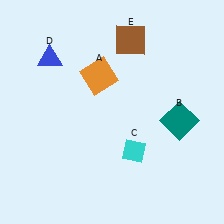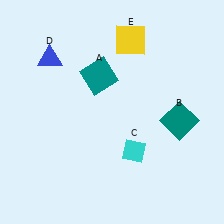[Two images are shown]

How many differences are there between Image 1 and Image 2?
There are 2 differences between the two images.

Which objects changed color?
A changed from orange to teal. E changed from brown to yellow.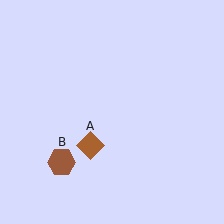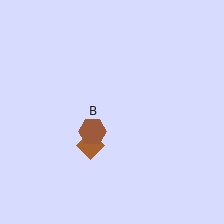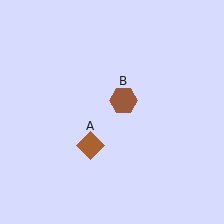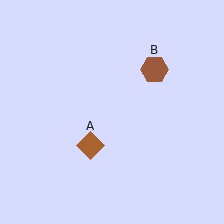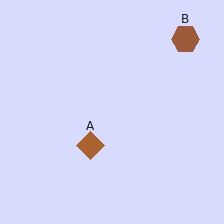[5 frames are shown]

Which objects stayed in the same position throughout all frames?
Brown diamond (object A) remained stationary.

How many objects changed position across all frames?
1 object changed position: brown hexagon (object B).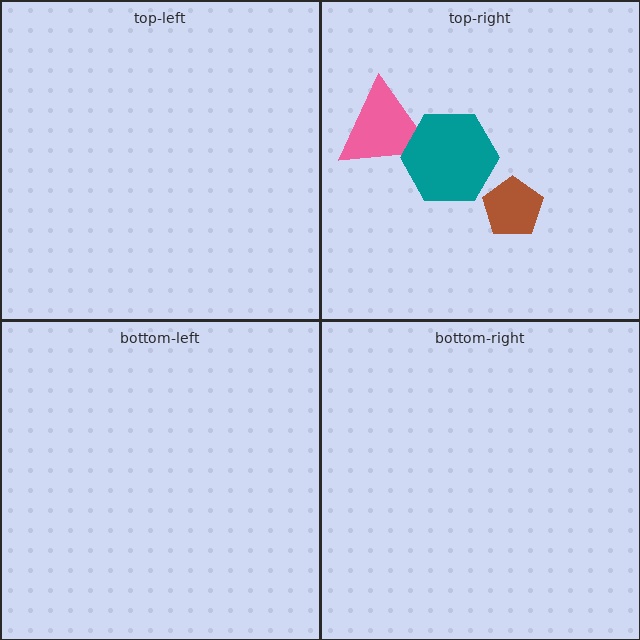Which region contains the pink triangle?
The top-right region.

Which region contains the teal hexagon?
The top-right region.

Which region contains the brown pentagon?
The top-right region.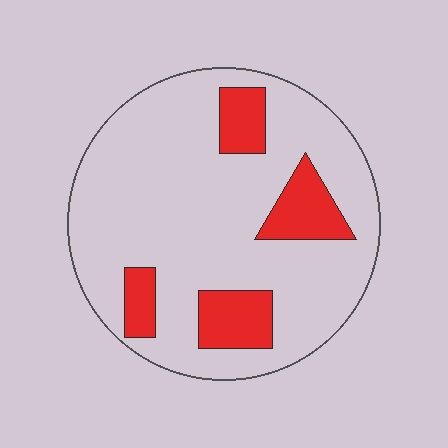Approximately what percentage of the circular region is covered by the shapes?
Approximately 20%.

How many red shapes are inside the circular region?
4.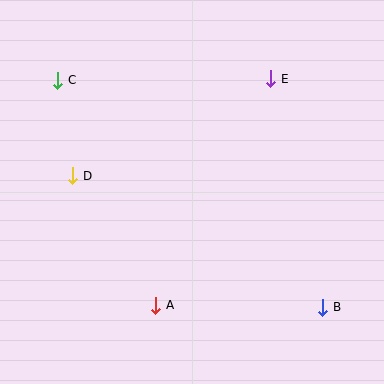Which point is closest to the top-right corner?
Point E is closest to the top-right corner.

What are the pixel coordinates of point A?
Point A is at (156, 305).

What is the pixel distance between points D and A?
The distance between D and A is 154 pixels.